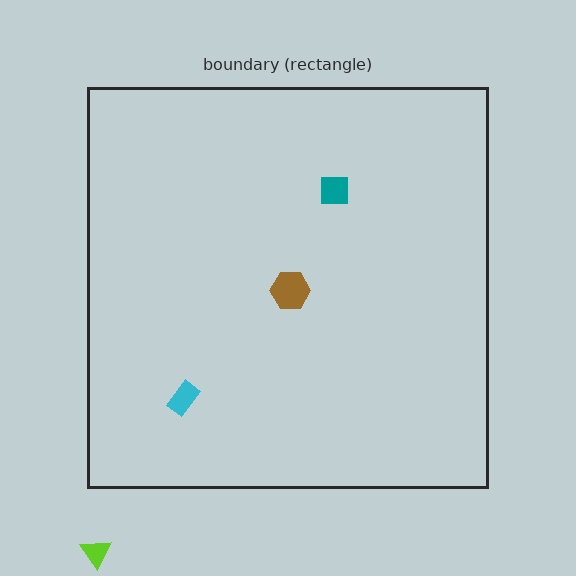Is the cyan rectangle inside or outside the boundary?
Inside.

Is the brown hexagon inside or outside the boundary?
Inside.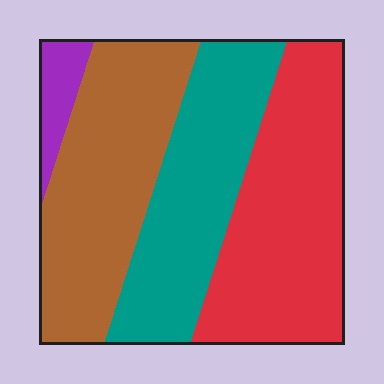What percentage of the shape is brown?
Brown takes up about one third (1/3) of the shape.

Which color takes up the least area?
Purple, at roughly 5%.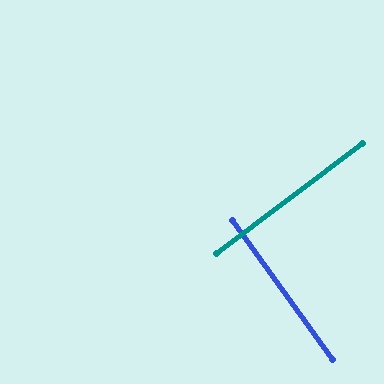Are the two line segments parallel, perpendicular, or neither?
Perpendicular — they meet at approximately 89°.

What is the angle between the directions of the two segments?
Approximately 89 degrees.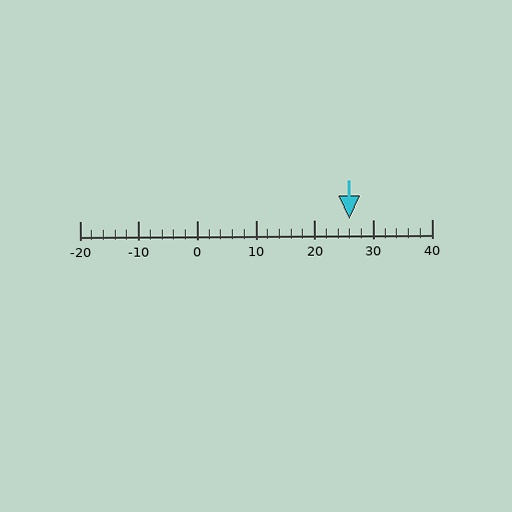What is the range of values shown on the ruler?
The ruler shows values from -20 to 40.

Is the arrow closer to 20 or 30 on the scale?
The arrow is closer to 30.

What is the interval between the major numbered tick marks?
The major tick marks are spaced 10 units apart.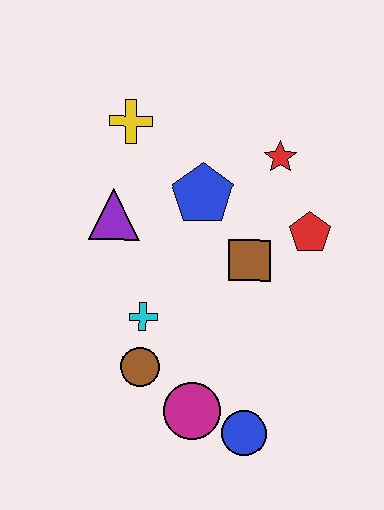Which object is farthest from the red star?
The blue circle is farthest from the red star.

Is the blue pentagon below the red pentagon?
No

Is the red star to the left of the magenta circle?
No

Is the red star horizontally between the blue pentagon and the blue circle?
No